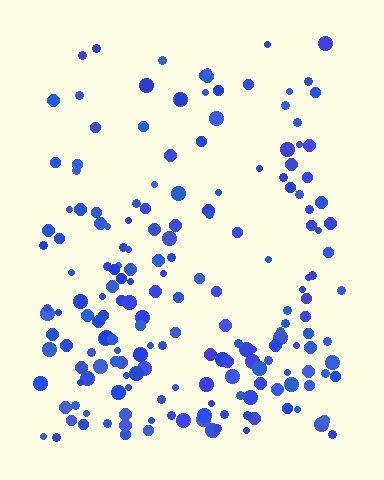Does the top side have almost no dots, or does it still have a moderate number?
Still a moderate number, just noticeably fewer than the bottom.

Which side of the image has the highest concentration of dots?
The bottom.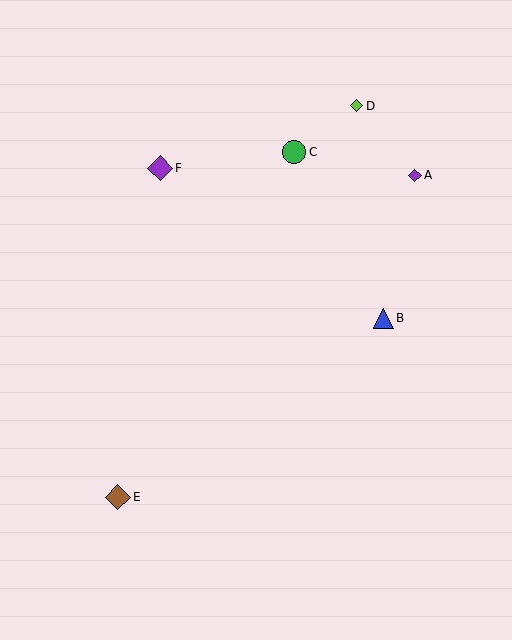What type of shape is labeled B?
Shape B is a blue triangle.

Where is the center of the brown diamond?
The center of the brown diamond is at (118, 497).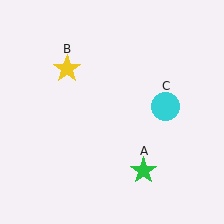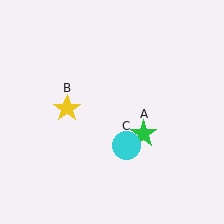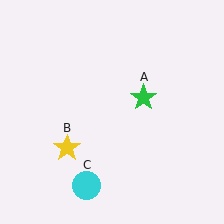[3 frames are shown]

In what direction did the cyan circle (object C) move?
The cyan circle (object C) moved down and to the left.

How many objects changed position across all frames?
3 objects changed position: green star (object A), yellow star (object B), cyan circle (object C).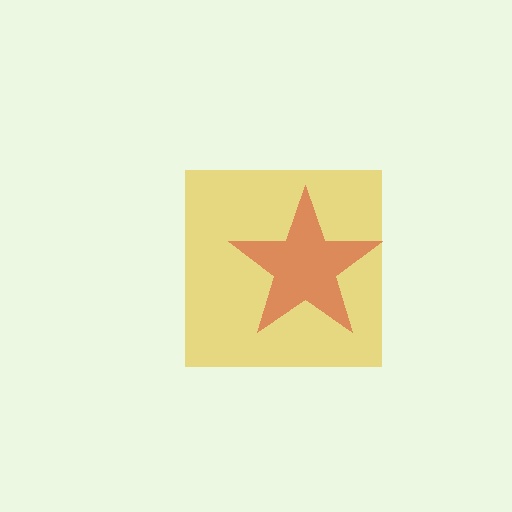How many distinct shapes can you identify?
There are 2 distinct shapes: a yellow square, a red star.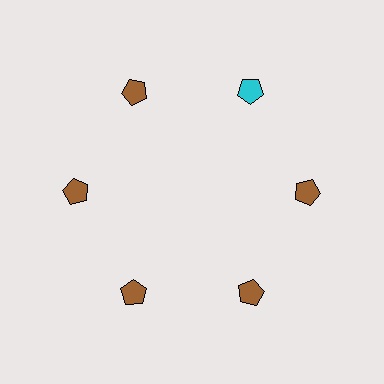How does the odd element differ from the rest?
It has a different color: cyan instead of brown.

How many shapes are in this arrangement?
There are 6 shapes arranged in a ring pattern.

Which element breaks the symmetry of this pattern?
The cyan pentagon at roughly the 1 o'clock position breaks the symmetry. All other shapes are brown pentagons.